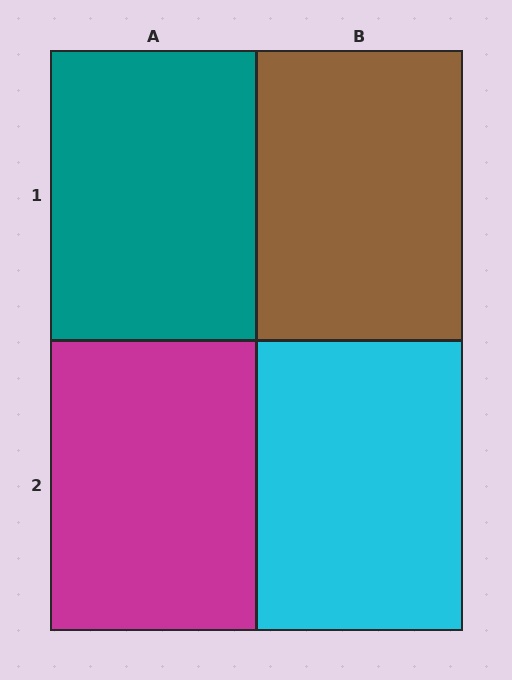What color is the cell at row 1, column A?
Teal.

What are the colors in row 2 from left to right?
Magenta, cyan.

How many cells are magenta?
1 cell is magenta.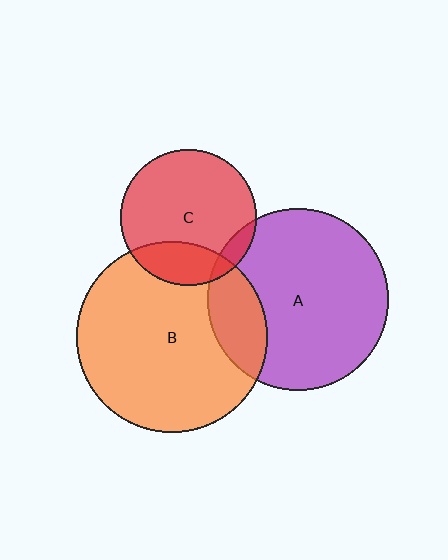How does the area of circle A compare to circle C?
Approximately 1.8 times.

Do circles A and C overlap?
Yes.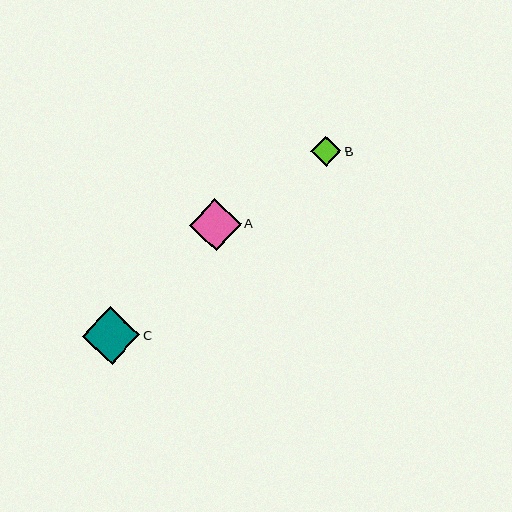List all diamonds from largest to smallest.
From largest to smallest: C, A, B.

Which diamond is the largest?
Diamond C is the largest with a size of approximately 57 pixels.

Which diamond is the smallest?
Diamond B is the smallest with a size of approximately 30 pixels.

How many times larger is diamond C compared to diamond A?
Diamond C is approximately 1.1 times the size of diamond A.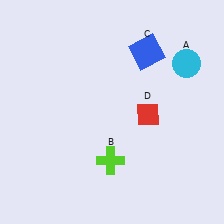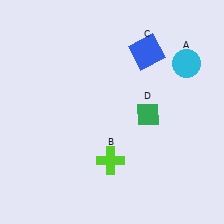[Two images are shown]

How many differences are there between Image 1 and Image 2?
There is 1 difference between the two images.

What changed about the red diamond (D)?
In Image 1, D is red. In Image 2, it changed to green.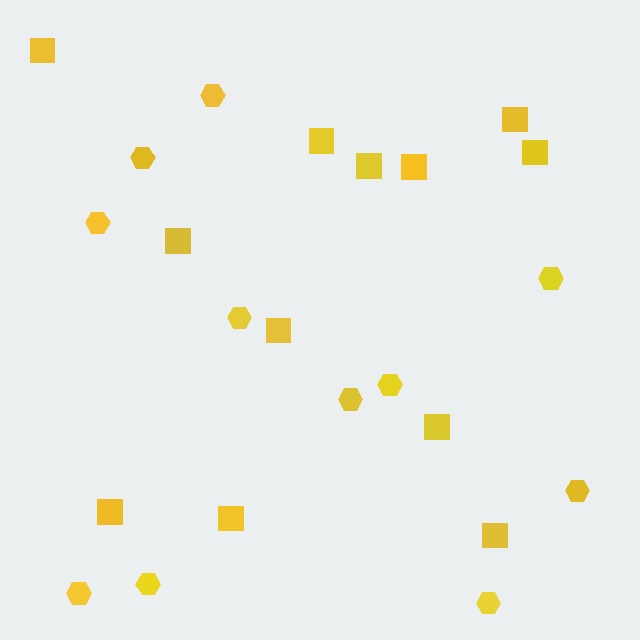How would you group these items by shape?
There are 2 groups: one group of hexagons (11) and one group of squares (12).